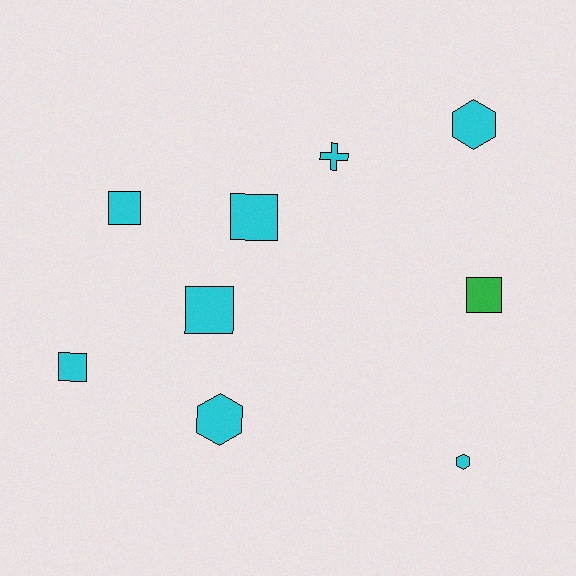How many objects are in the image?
There are 9 objects.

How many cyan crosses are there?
There is 1 cyan cross.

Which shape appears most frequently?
Square, with 5 objects.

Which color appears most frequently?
Cyan, with 8 objects.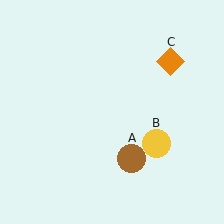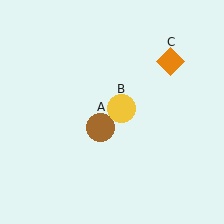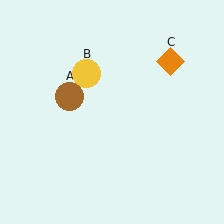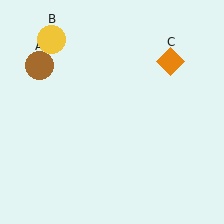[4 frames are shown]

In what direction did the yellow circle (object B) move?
The yellow circle (object B) moved up and to the left.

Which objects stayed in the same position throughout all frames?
Orange diamond (object C) remained stationary.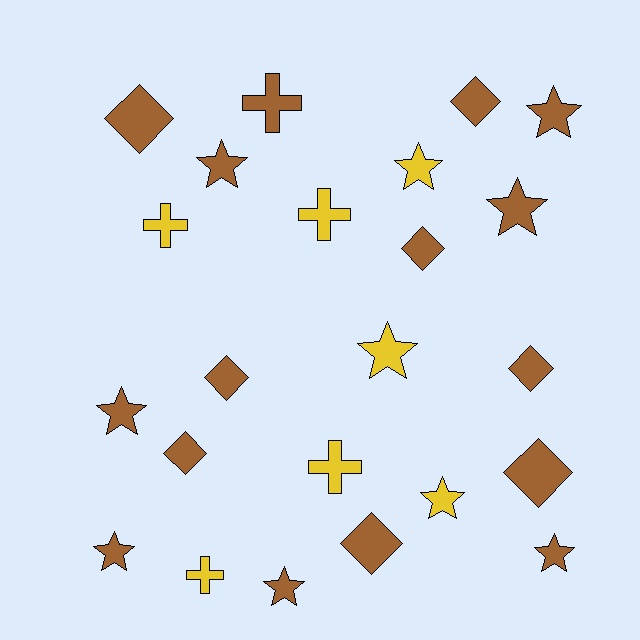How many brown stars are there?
There are 7 brown stars.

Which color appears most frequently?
Brown, with 16 objects.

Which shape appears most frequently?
Star, with 10 objects.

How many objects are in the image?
There are 23 objects.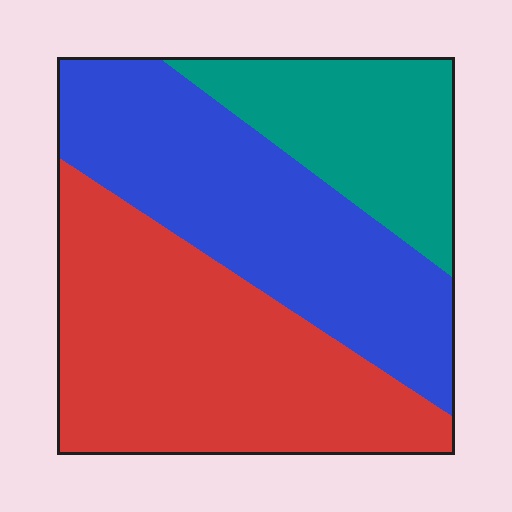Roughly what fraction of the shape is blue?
Blue takes up between a quarter and a half of the shape.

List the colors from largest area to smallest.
From largest to smallest: red, blue, teal.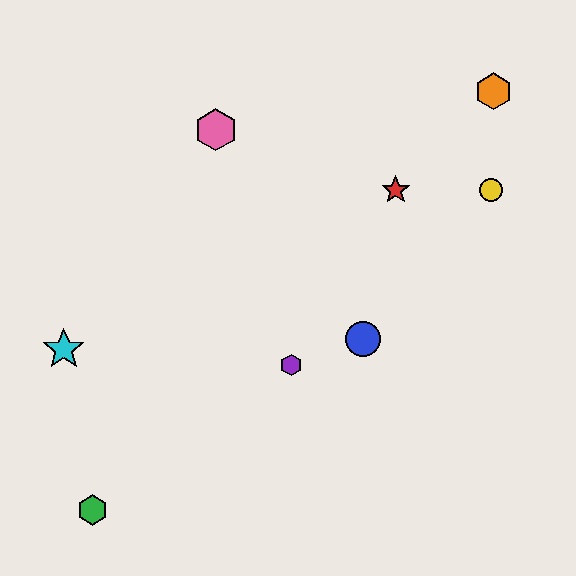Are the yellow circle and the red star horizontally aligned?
Yes, both are at y≈190.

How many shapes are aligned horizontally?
2 shapes (the red star, the yellow circle) are aligned horizontally.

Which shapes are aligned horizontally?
The red star, the yellow circle are aligned horizontally.